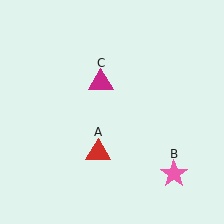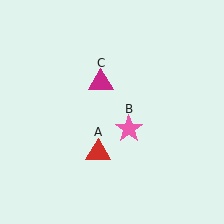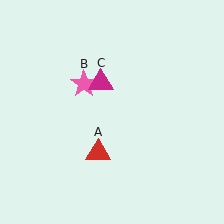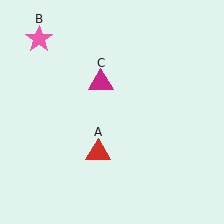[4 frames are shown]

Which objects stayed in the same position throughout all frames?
Red triangle (object A) and magenta triangle (object C) remained stationary.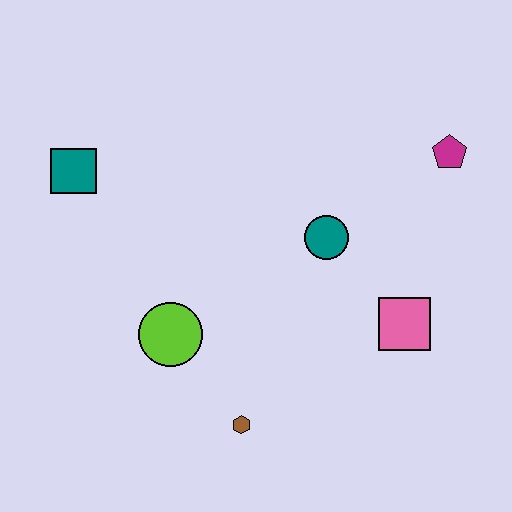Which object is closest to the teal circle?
The pink square is closest to the teal circle.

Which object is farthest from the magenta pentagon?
The teal square is farthest from the magenta pentagon.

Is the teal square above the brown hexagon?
Yes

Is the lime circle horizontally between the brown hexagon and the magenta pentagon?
No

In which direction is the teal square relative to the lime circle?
The teal square is above the lime circle.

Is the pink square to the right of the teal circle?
Yes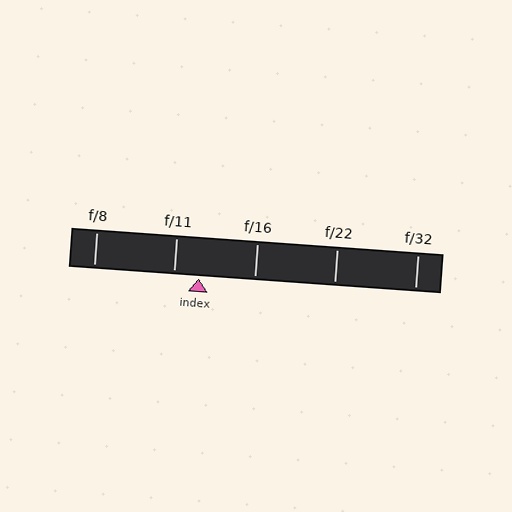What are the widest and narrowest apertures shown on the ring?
The widest aperture shown is f/8 and the narrowest is f/32.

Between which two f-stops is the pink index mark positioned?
The index mark is between f/11 and f/16.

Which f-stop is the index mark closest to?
The index mark is closest to f/11.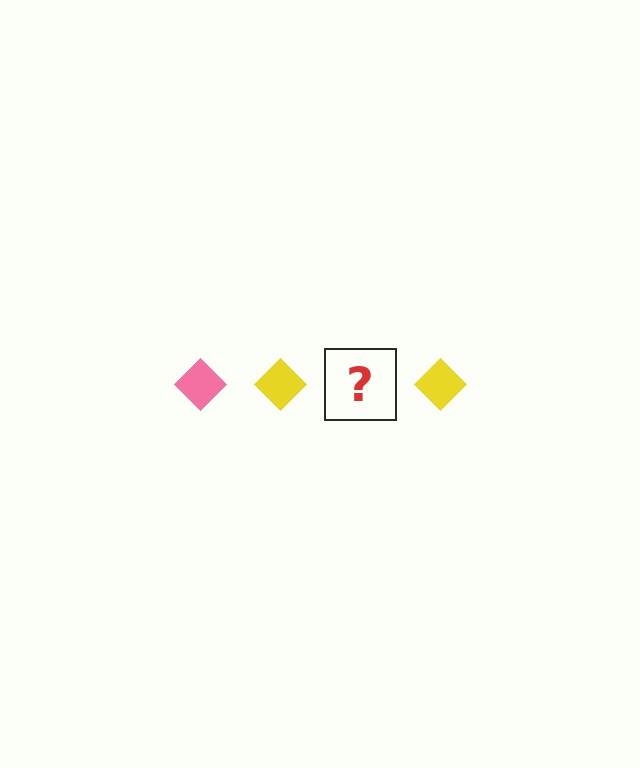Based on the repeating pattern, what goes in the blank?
The blank should be a pink diamond.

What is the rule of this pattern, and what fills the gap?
The rule is that the pattern cycles through pink, yellow diamonds. The gap should be filled with a pink diamond.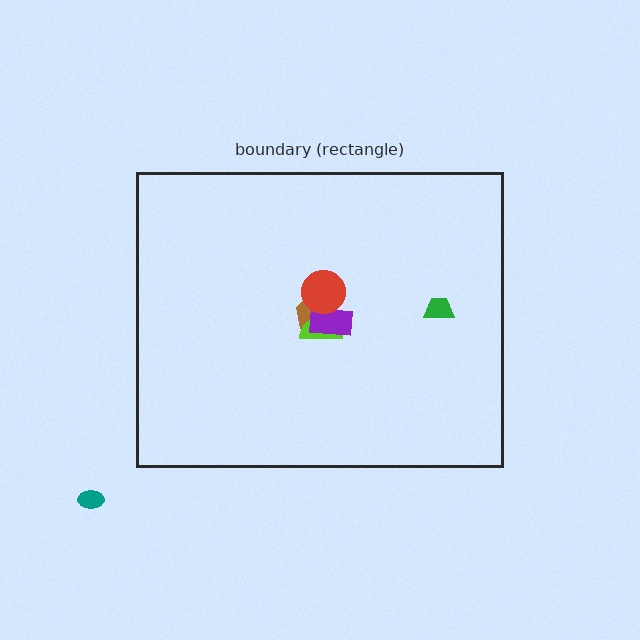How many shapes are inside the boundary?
5 inside, 1 outside.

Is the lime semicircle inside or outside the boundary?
Inside.